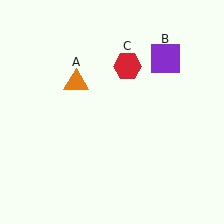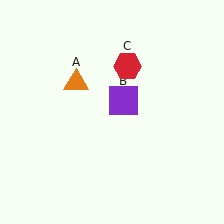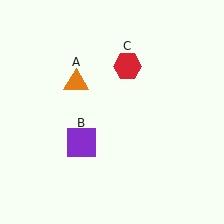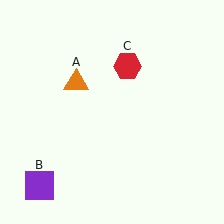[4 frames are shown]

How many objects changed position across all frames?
1 object changed position: purple square (object B).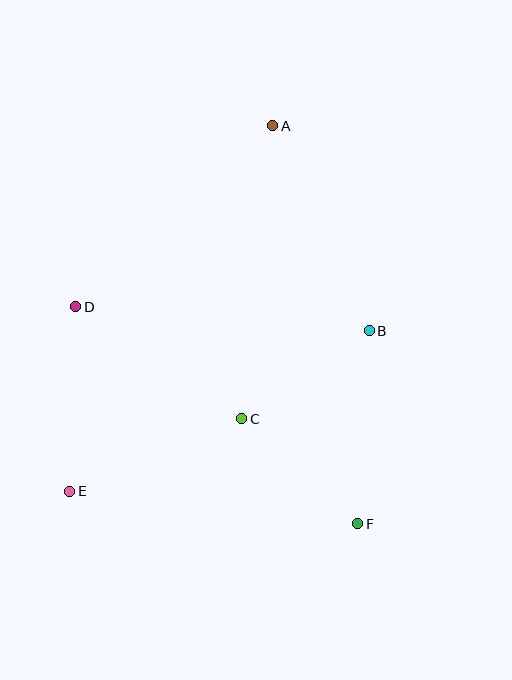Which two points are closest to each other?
Points B and C are closest to each other.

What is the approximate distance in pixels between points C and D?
The distance between C and D is approximately 200 pixels.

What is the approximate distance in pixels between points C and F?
The distance between C and F is approximately 156 pixels.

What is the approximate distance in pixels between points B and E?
The distance between B and E is approximately 340 pixels.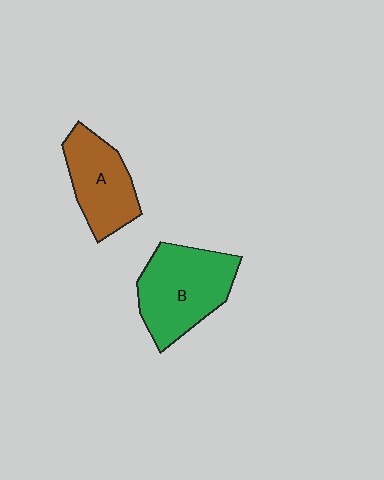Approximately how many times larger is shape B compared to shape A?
Approximately 1.3 times.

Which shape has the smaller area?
Shape A (brown).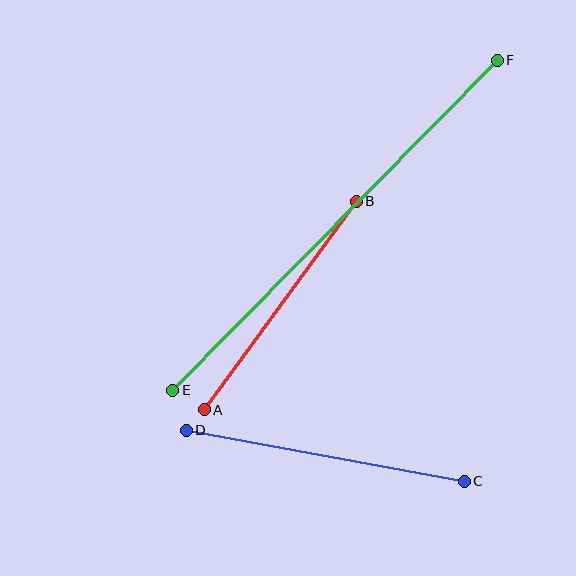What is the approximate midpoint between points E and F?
The midpoint is at approximately (335, 225) pixels.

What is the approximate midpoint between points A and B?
The midpoint is at approximately (280, 306) pixels.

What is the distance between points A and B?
The distance is approximately 258 pixels.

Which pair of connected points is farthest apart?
Points E and F are farthest apart.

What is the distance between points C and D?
The distance is approximately 283 pixels.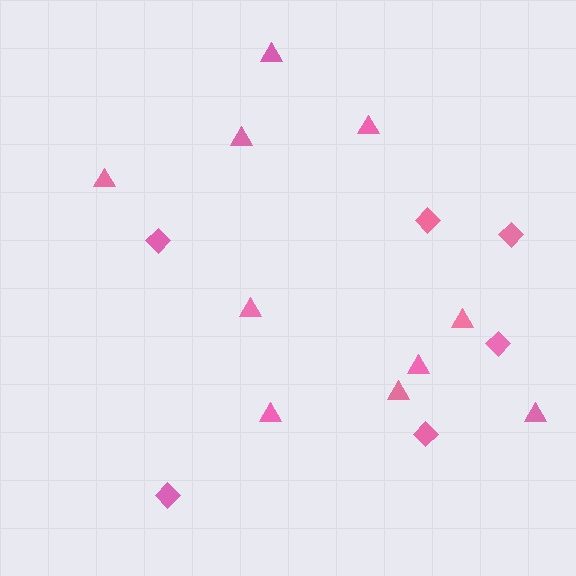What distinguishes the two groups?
There are 2 groups: one group of triangles (10) and one group of diamonds (6).